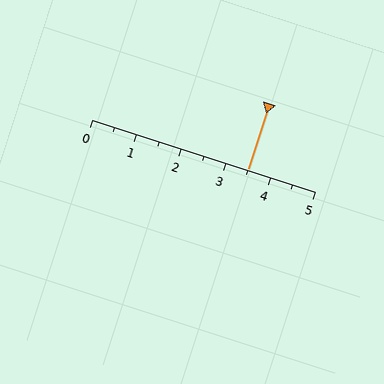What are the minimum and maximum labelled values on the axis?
The axis runs from 0 to 5.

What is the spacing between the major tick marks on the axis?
The major ticks are spaced 1 apart.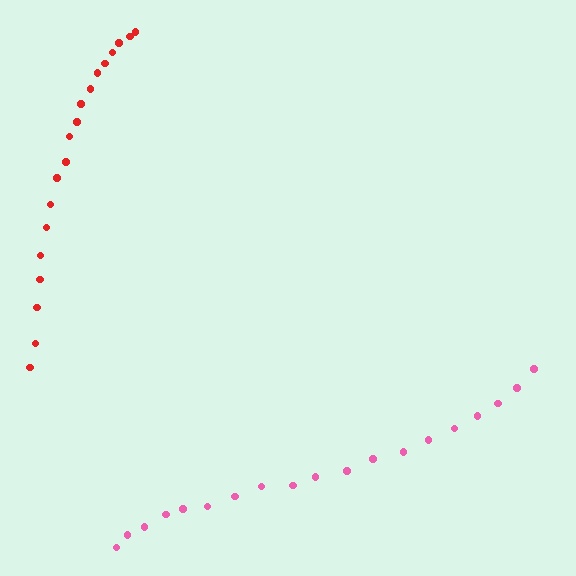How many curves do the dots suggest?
There are 2 distinct paths.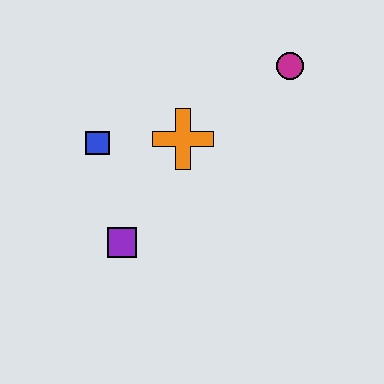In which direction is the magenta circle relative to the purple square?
The magenta circle is above the purple square.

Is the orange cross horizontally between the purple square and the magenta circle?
Yes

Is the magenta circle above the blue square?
Yes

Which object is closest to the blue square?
The orange cross is closest to the blue square.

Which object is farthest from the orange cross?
The magenta circle is farthest from the orange cross.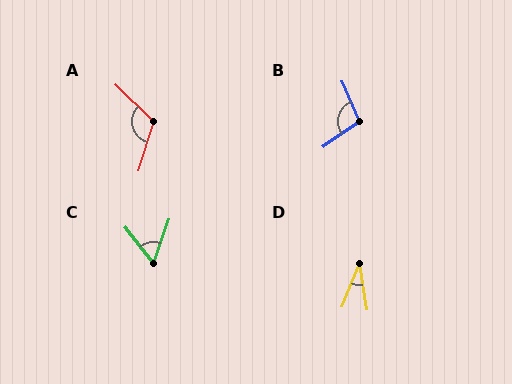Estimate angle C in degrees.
Approximately 57 degrees.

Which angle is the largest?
A, at approximately 117 degrees.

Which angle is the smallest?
D, at approximately 31 degrees.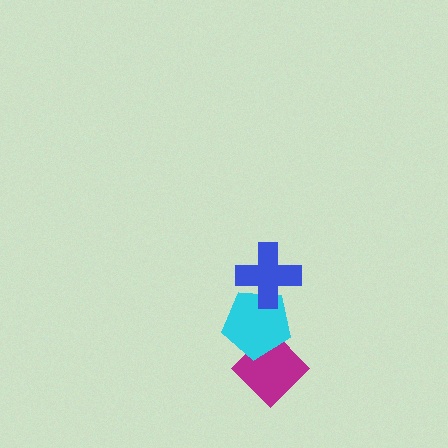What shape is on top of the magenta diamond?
The cyan pentagon is on top of the magenta diamond.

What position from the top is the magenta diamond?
The magenta diamond is 3rd from the top.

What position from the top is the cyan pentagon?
The cyan pentagon is 2nd from the top.